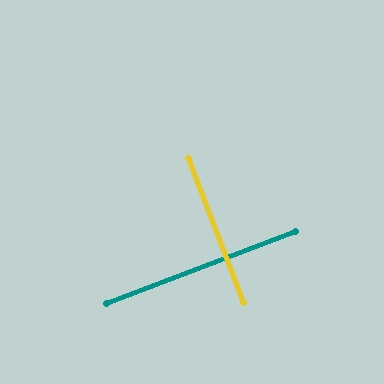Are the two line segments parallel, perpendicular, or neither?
Perpendicular — they meet at approximately 90°.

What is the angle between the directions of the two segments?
Approximately 90 degrees.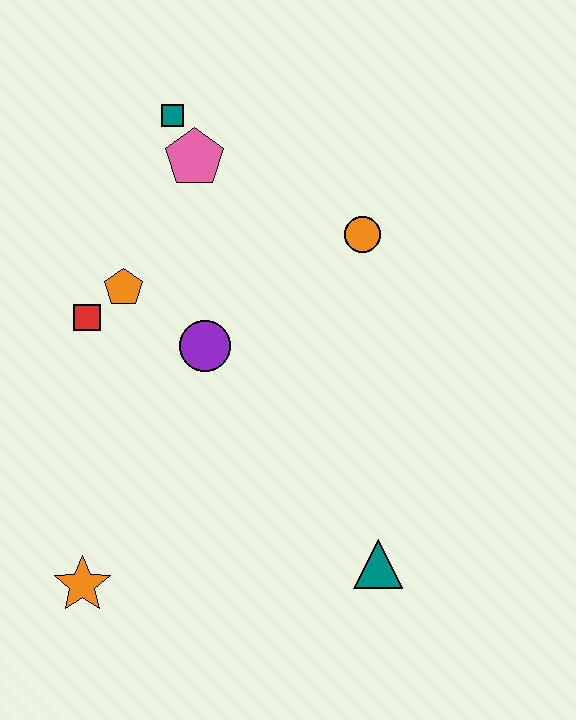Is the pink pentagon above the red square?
Yes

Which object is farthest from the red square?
The teal triangle is farthest from the red square.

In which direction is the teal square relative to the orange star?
The teal square is above the orange star.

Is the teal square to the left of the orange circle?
Yes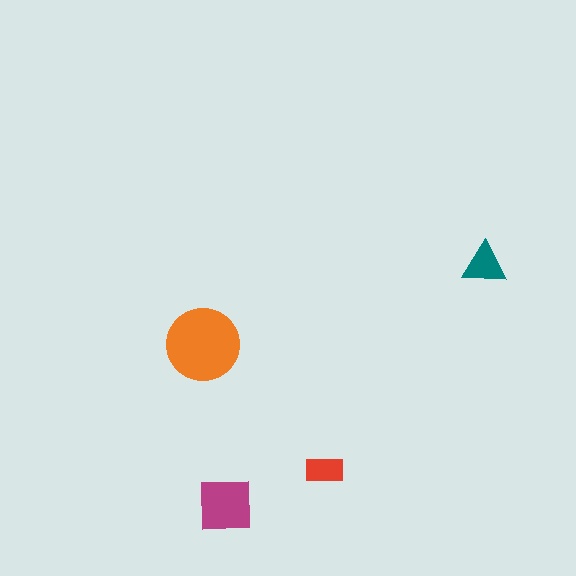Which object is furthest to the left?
The orange circle is leftmost.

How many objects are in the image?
There are 4 objects in the image.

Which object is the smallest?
The red rectangle.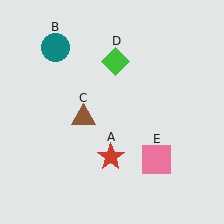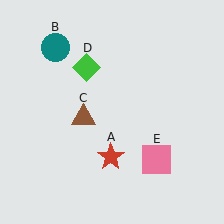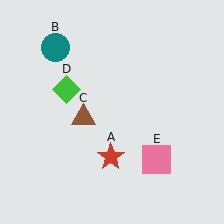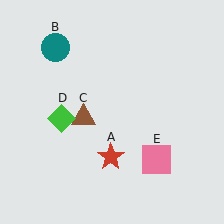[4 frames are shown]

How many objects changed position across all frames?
1 object changed position: green diamond (object D).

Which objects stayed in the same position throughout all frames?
Red star (object A) and teal circle (object B) and brown triangle (object C) and pink square (object E) remained stationary.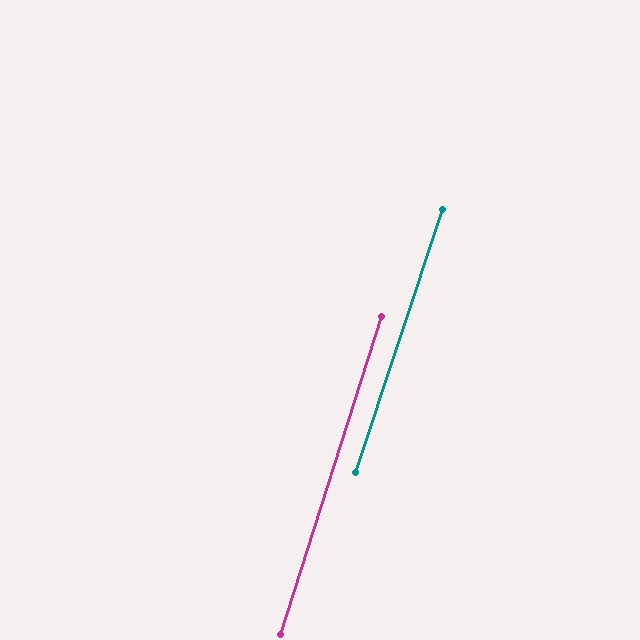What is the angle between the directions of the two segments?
Approximately 1 degree.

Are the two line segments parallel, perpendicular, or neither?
Parallel — their directions differ by only 0.8°.